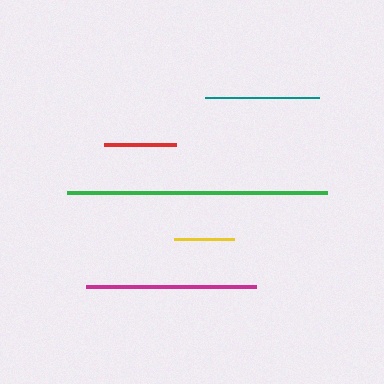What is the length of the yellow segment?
The yellow segment is approximately 60 pixels long.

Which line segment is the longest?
The green line is the longest at approximately 260 pixels.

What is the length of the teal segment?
The teal segment is approximately 114 pixels long.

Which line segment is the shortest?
The yellow line is the shortest at approximately 60 pixels.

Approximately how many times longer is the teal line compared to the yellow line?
The teal line is approximately 1.9 times the length of the yellow line.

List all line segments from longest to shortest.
From longest to shortest: green, magenta, teal, red, yellow.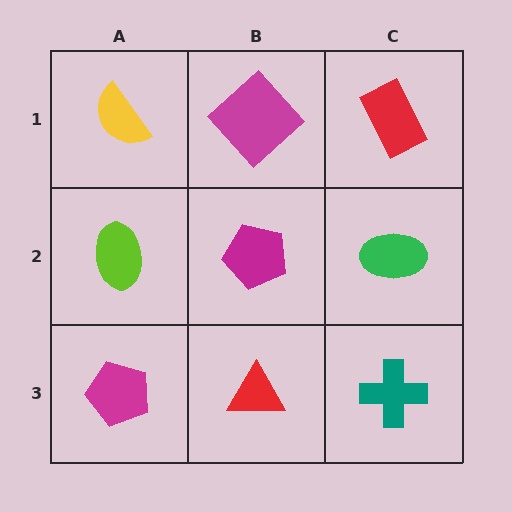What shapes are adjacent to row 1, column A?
A lime ellipse (row 2, column A), a magenta diamond (row 1, column B).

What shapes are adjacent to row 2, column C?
A red rectangle (row 1, column C), a teal cross (row 3, column C), a magenta pentagon (row 2, column B).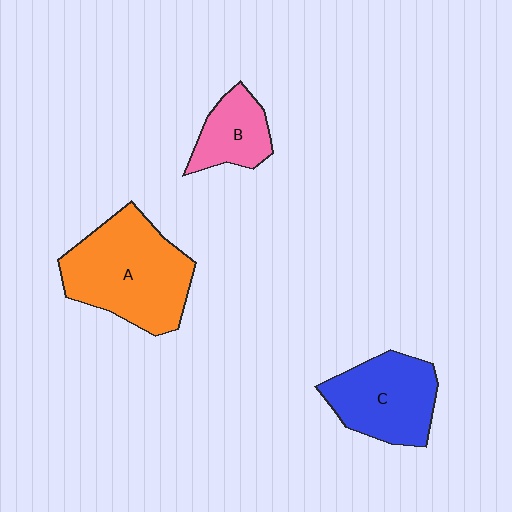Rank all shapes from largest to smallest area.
From largest to smallest: A (orange), C (blue), B (pink).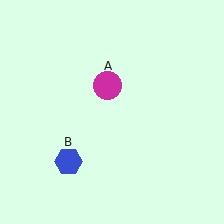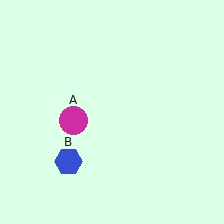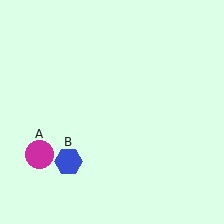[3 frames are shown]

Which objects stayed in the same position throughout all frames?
Blue hexagon (object B) remained stationary.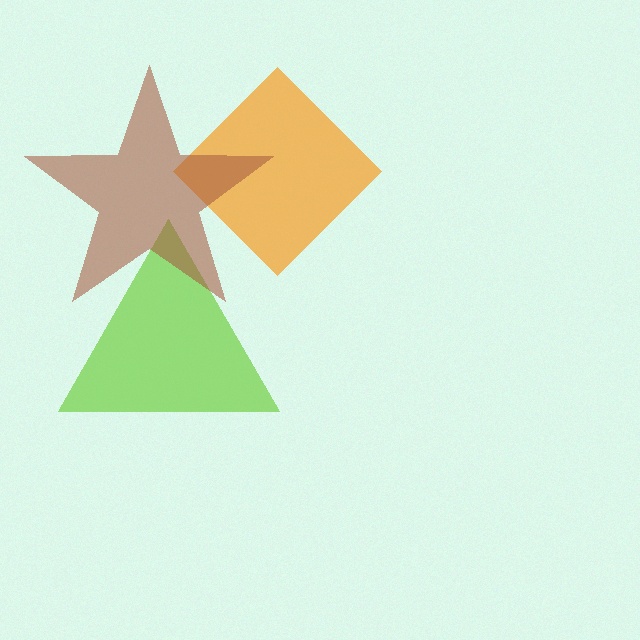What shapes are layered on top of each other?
The layered shapes are: a lime triangle, an orange diamond, a brown star.